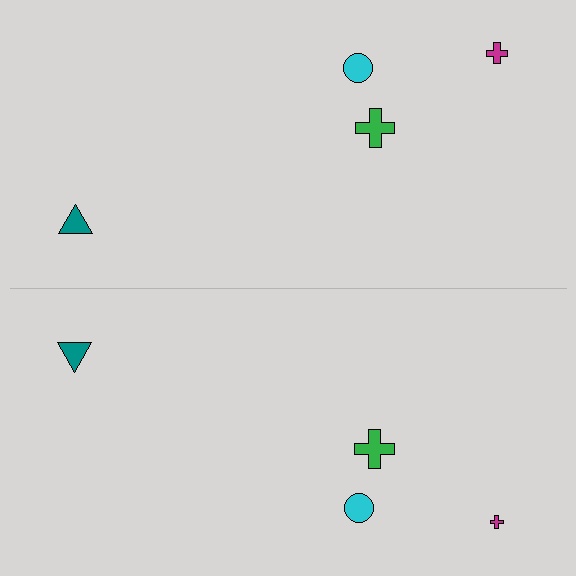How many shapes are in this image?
There are 8 shapes in this image.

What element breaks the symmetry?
The magenta cross on the bottom side has a different size than its mirror counterpart.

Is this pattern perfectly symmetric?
No, the pattern is not perfectly symmetric. The magenta cross on the bottom side has a different size than its mirror counterpart.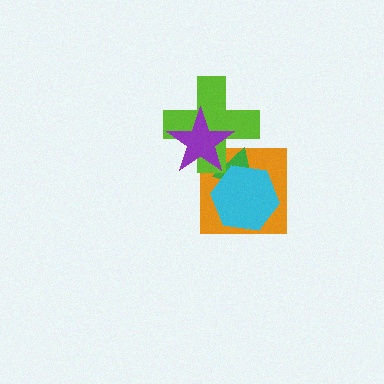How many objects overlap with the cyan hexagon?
2 objects overlap with the cyan hexagon.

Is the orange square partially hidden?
Yes, it is partially covered by another shape.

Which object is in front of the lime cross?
The purple star is in front of the lime cross.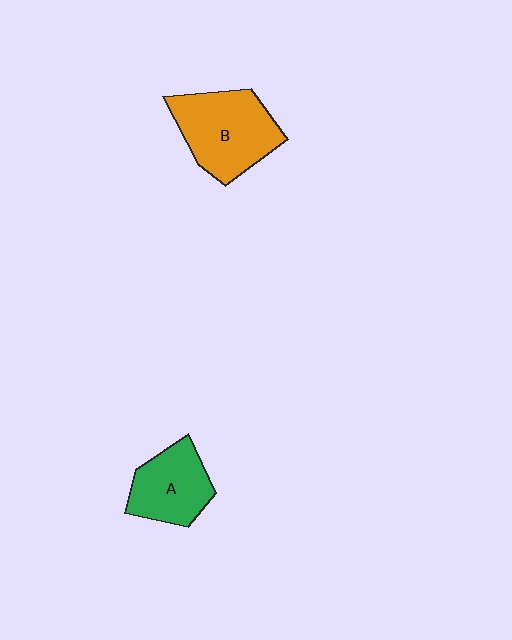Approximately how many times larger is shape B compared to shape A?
Approximately 1.4 times.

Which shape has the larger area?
Shape B (orange).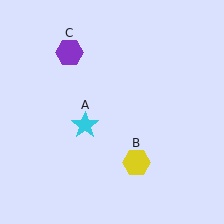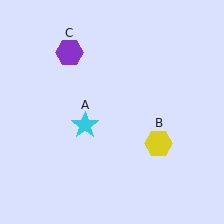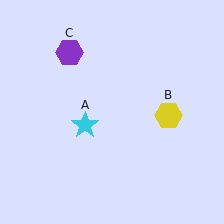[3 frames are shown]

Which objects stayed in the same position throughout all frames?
Cyan star (object A) and purple hexagon (object C) remained stationary.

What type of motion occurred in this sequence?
The yellow hexagon (object B) rotated counterclockwise around the center of the scene.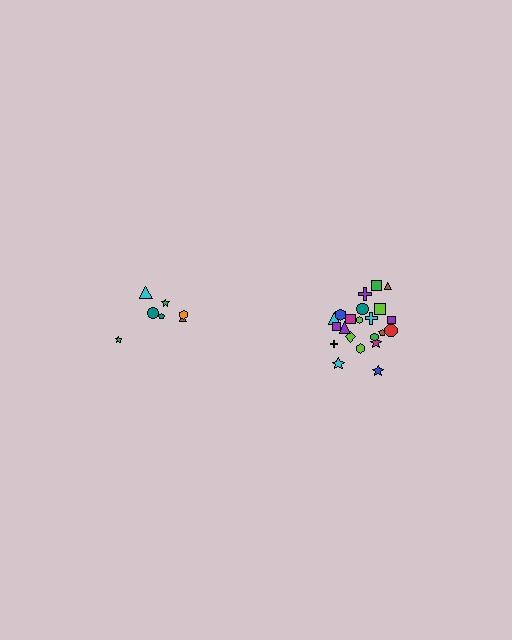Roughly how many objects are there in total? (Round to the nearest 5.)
Roughly 30 objects in total.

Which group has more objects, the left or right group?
The right group.